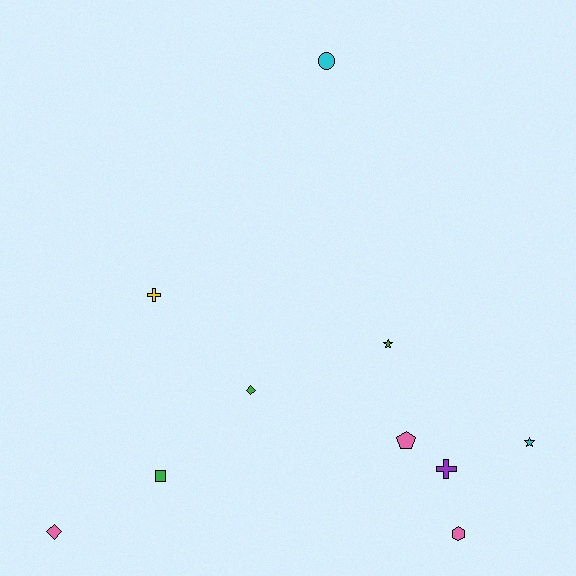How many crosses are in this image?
There are 2 crosses.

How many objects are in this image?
There are 10 objects.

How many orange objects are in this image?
There are no orange objects.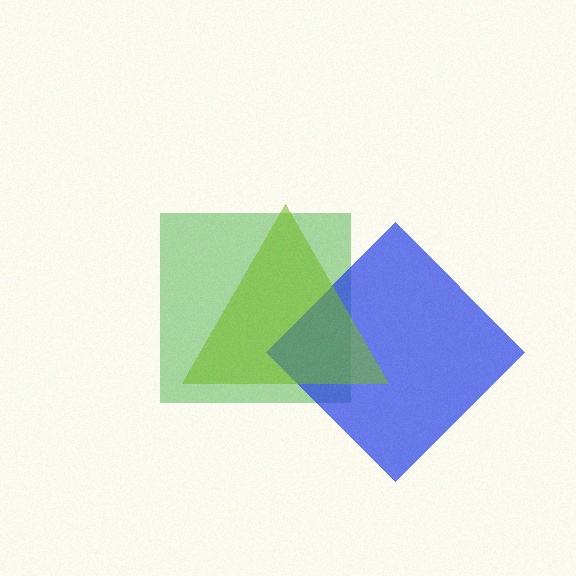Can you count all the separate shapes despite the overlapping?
Yes, there are 3 separate shapes.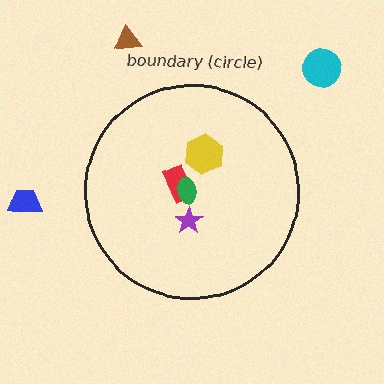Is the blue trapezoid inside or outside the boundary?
Outside.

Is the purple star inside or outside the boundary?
Inside.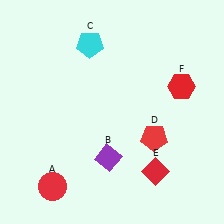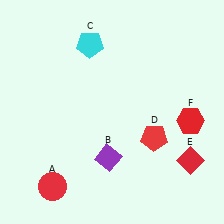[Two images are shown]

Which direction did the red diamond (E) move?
The red diamond (E) moved right.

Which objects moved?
The objects that moved are: the red diamond (E), the red hexagon (F).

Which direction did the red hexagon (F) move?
The red hexagon (F) moved down.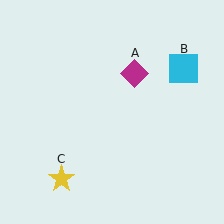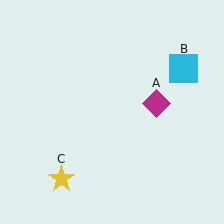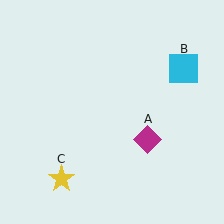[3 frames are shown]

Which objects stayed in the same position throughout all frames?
Cyan square (object B) and yellow star (object C) remained stationary.